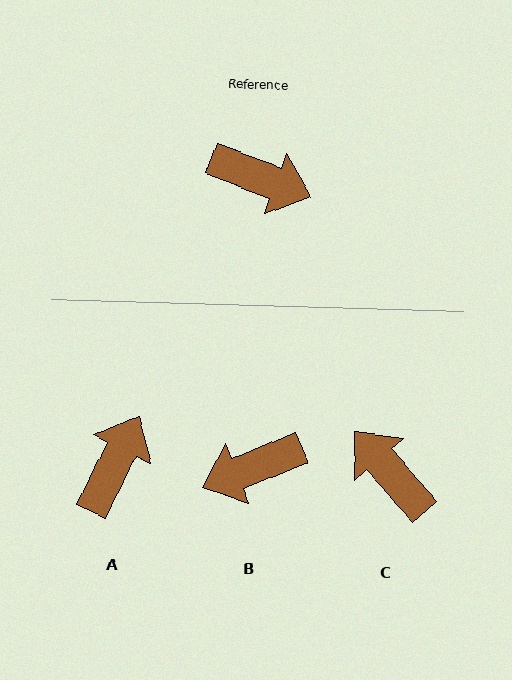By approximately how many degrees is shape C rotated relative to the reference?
Approximately 152 degrees counter-clockwise.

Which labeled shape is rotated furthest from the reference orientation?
C, about 152 degrees away.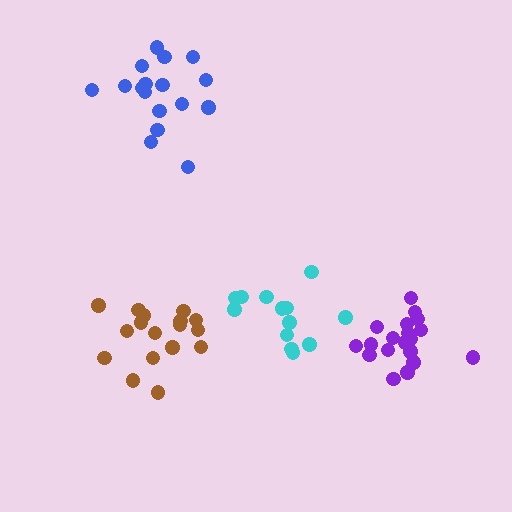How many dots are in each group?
Group 1: 17 dots, Group 2: 18 dots, Group 3: 19 dots, Group 4: 13 dots (67 total).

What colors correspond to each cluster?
The clusters are colored: brown, blue, purple, cyan.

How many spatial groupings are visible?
There are 4 spatial groupings.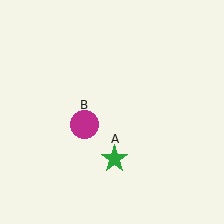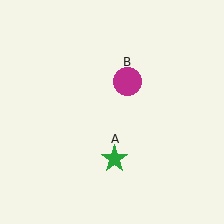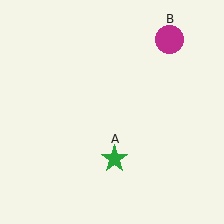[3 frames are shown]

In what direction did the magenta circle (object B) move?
The magenta circle (object B) moved up and to the right.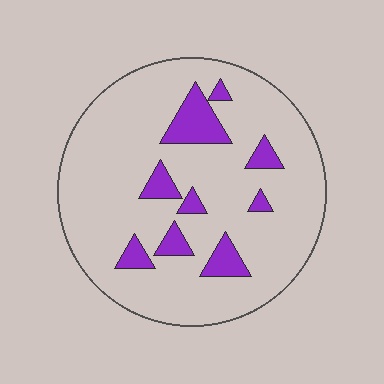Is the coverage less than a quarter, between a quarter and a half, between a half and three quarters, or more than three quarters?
Less than a quarter.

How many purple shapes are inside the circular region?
9.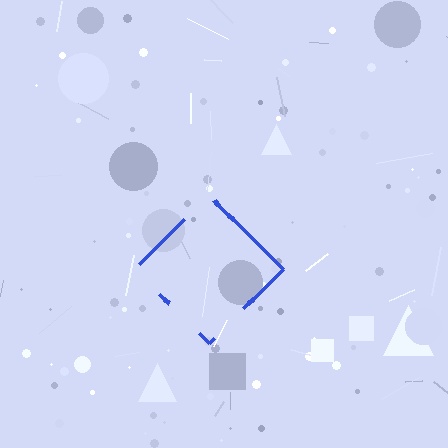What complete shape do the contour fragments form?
The contour fragments form a diamond.